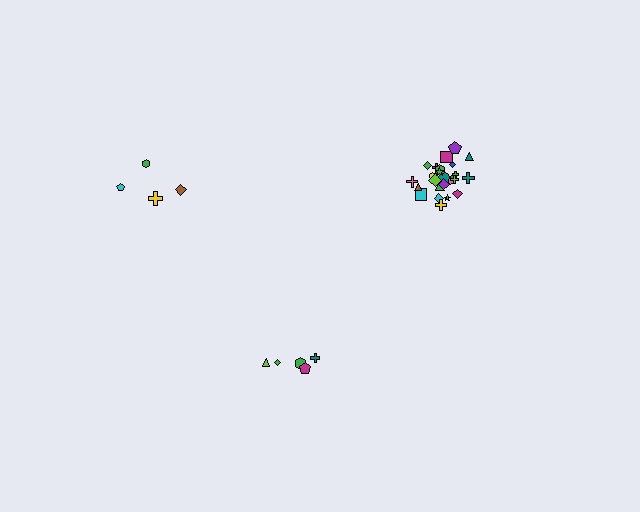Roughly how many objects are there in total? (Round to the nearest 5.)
Roughly 35 objects in total.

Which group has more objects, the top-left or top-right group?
The top-right group.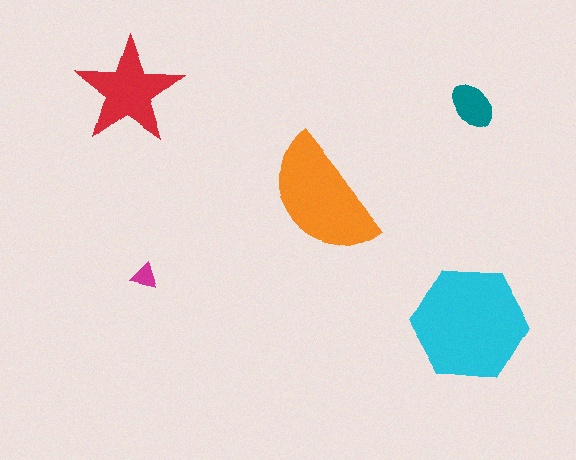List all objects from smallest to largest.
The magenta triangle, the teal ellipse, the red star, the orange semicircle, the cyan hexagon.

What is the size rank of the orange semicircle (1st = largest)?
2nd.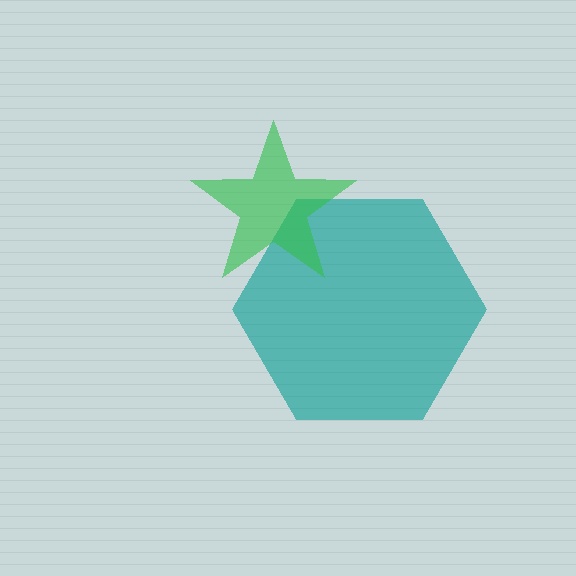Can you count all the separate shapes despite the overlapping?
Yes, there are 2 separate shapes.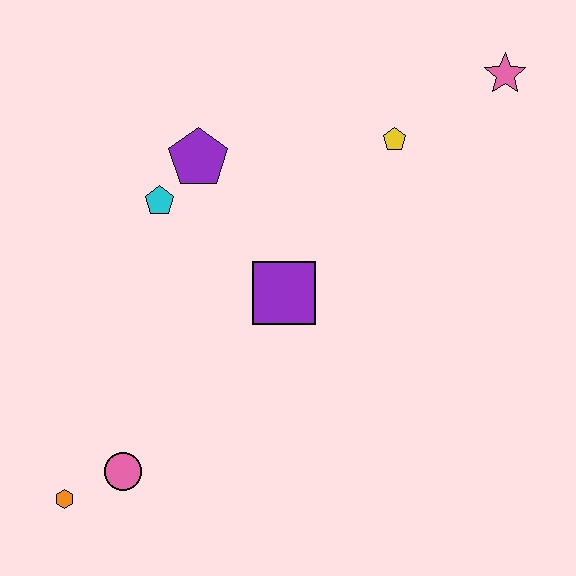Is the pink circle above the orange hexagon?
Yes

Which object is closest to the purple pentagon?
The cyan pentagon is closest to the purple pentagon.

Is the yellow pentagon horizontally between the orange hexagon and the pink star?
Yes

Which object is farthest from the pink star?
The orange hexagon is farthest from the pink star.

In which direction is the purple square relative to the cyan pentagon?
The purple square is to the right of the cyan pentagon.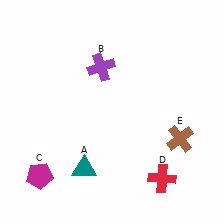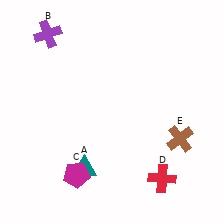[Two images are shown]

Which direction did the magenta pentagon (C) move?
The magenta pentagon (C) moved right.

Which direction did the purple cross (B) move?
The purple cross (B) moved left.